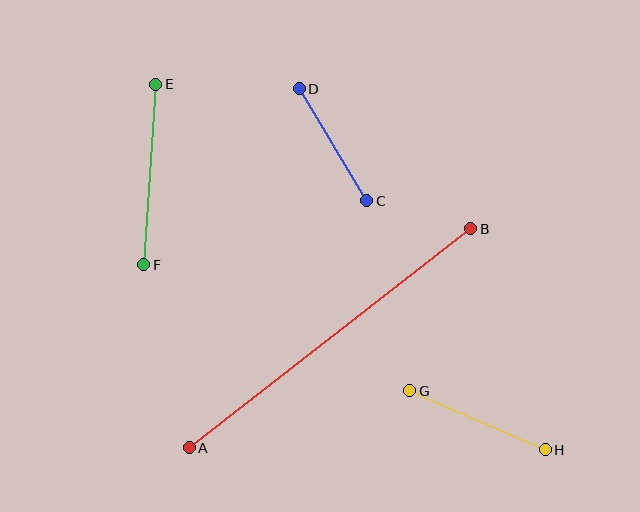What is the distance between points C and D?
The distance is approximately 131 pixels.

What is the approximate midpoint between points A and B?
The midpoint is at approximately (330, 338) pixels.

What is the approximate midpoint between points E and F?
The midpoint is at approximately (150, 174) pixels.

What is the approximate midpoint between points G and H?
The midpoint is at approximately (478, 420) pixels.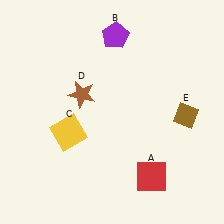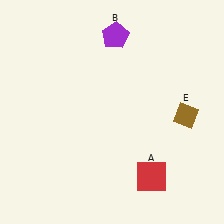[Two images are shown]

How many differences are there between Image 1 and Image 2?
There are 2 differences between the two images.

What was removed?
The yellow square (C), the brown star (D) were removed in Image 2.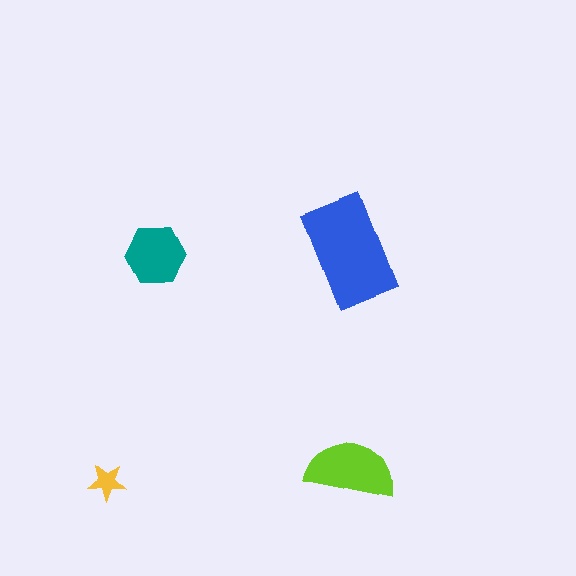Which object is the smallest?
The yellow star.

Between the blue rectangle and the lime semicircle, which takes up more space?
The blue rectangle.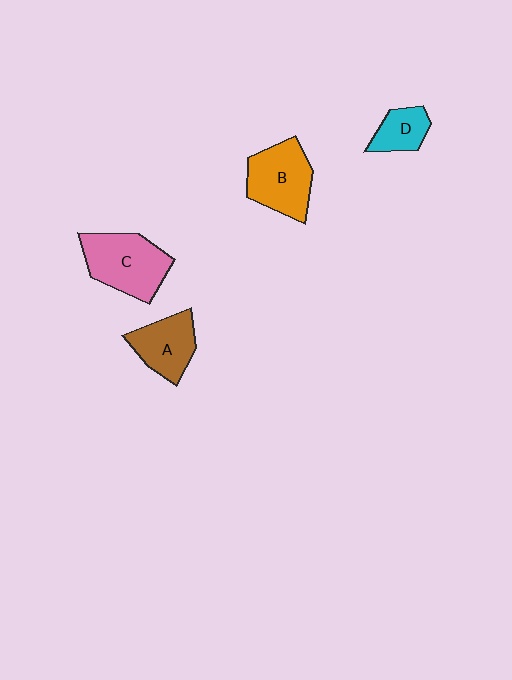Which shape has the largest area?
Shape C (pink).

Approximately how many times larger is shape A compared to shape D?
Approximately 1.5 times.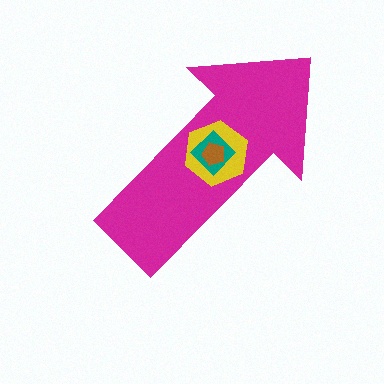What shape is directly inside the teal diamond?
The brown pentagon.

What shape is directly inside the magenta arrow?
The yellow hexagon.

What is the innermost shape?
The brown pentagon.